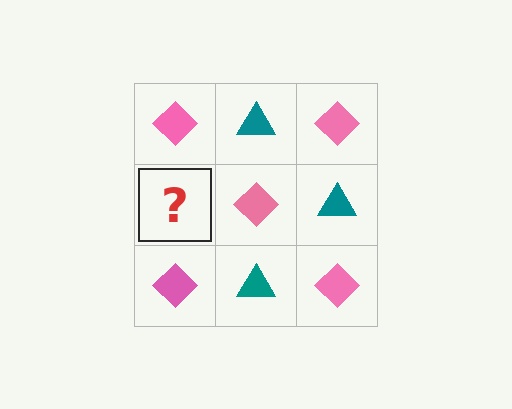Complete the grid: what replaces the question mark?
The question mark should be replaced with a teal triangle.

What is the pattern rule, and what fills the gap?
The rule is that it alternates pink diamond and teal triangle in a checkerboard pattern. The gap should be filled with a teal triangle.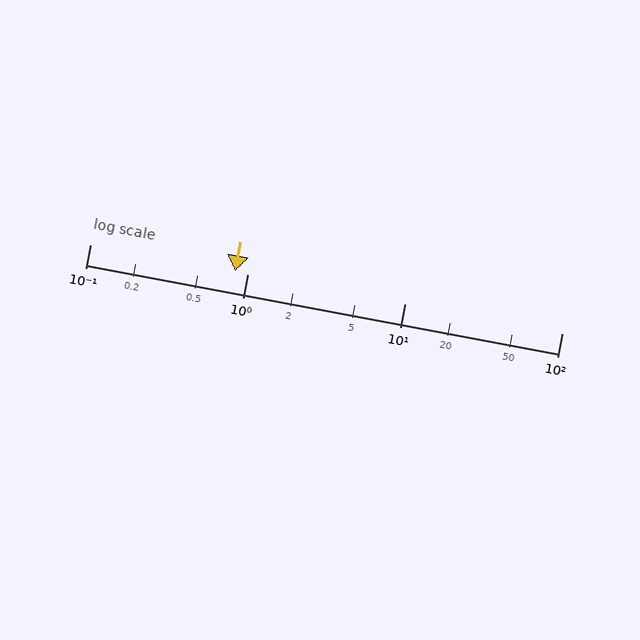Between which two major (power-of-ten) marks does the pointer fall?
The pointer is between 0.1 and 1.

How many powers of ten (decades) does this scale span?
The scale spans 3 decades, from 0.1 to 100.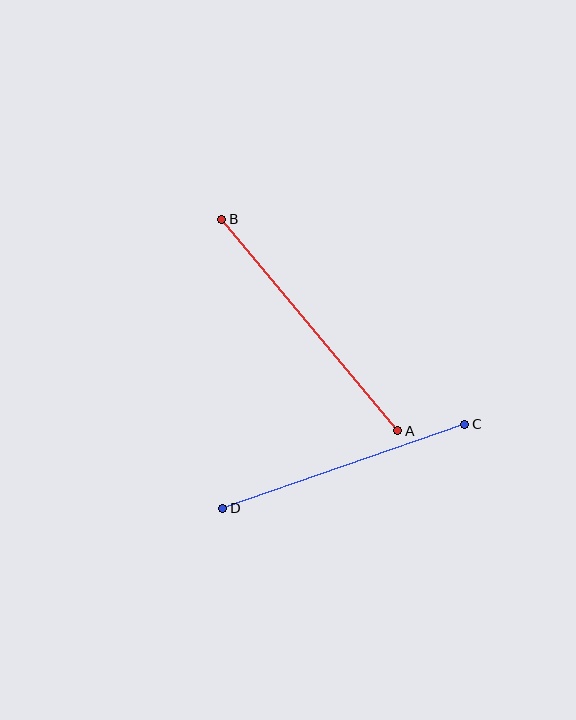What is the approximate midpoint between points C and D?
The midpoint is at approximately (344, 466) pixels.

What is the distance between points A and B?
The distance is approximately 275 pixels.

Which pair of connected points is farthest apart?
Points A and B are farthest apart.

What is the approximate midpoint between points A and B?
The midpoint is at approximately (310, 325) pixels.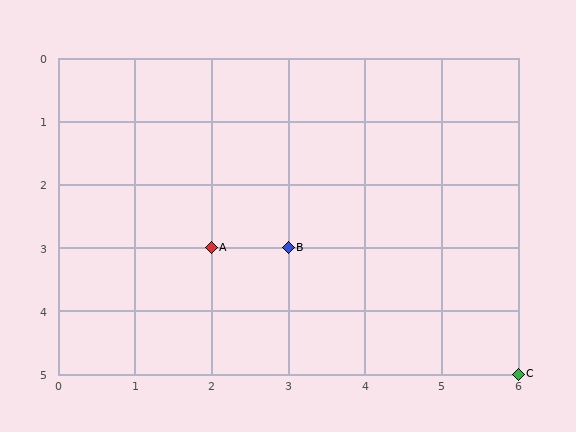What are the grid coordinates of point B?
Point B is at grid coordinates (3, 3).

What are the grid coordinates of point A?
Point A is at grid coordinates (2, 3).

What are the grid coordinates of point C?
Point C is at grid coordinates (6, 5).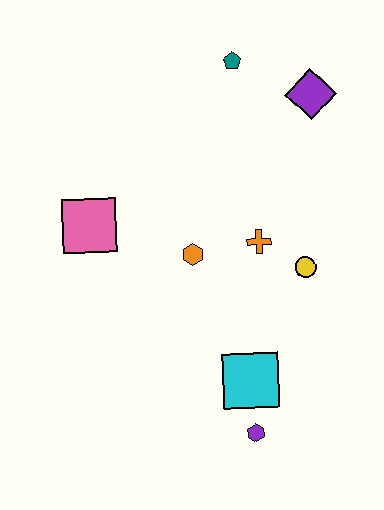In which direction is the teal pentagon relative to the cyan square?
The teal pentagon is above the cyan square.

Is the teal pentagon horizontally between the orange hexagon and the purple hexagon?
Yes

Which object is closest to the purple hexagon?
The cyan square is closest to the purple hexagon.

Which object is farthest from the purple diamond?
The purple hexagon is farthest from the purple diamond.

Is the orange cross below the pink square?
Yes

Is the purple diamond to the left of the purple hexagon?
No